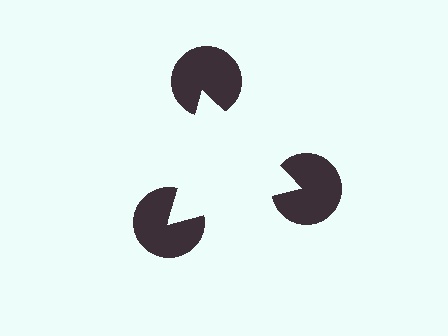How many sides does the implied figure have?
3 sides.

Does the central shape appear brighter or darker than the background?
It typically appears slightly brighter than the background, even though no actual brightness change is drawn.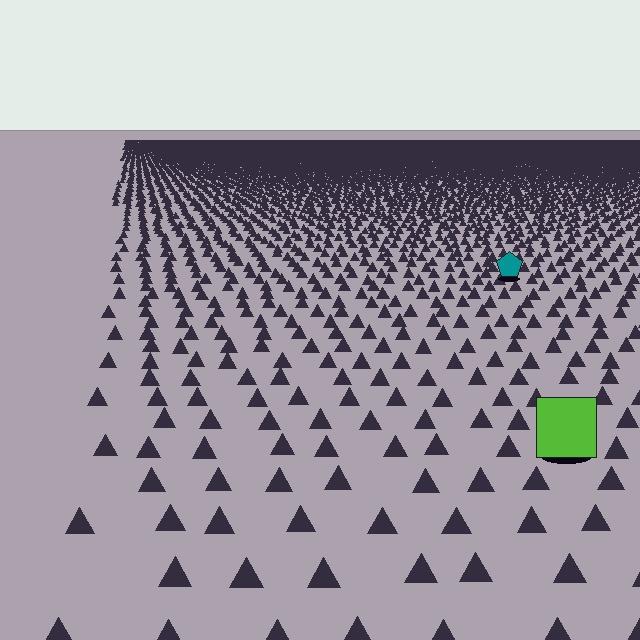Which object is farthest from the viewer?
The teal pentagon is farthest from the viewer. It appears smaller and the ground texture around it is denser.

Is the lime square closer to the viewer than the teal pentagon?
Yes. The lime square is closer — you can tell from the texture gradient: the ground texture is coarser near it.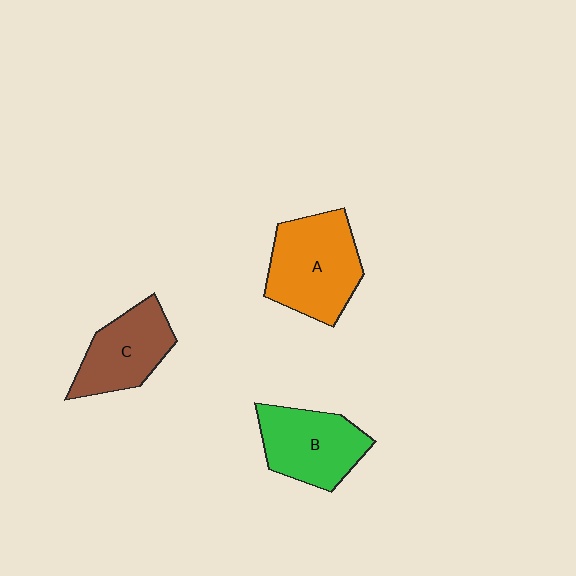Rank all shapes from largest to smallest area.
From largest to smallest: A (orange), B (green), C (brown).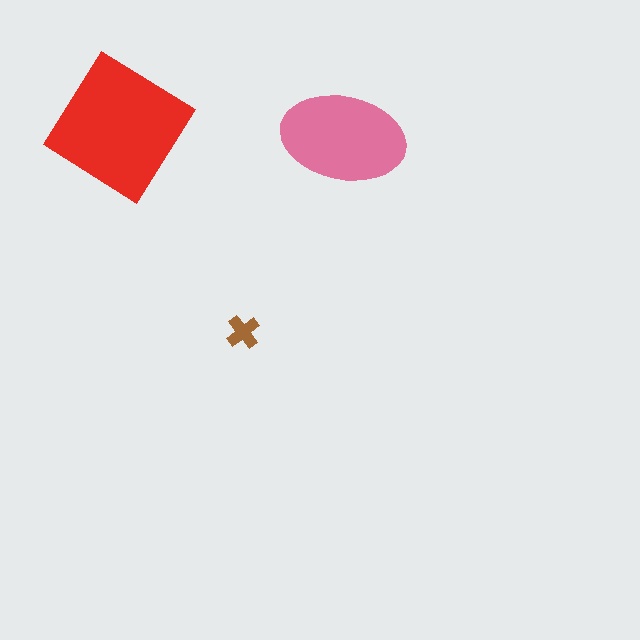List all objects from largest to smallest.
The red diamond, the pink ellipse, the brown cross.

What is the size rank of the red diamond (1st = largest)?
1st.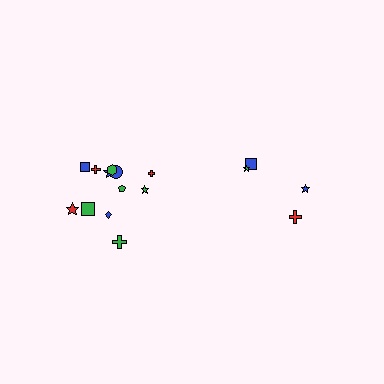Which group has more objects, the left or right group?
The left group.